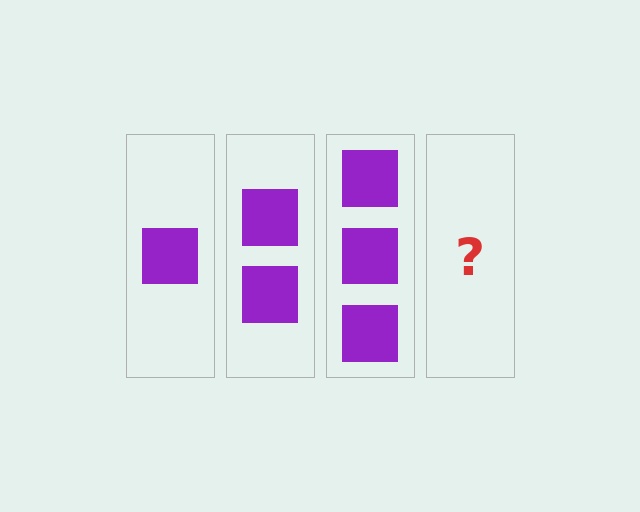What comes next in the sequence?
The next element should be 4 squares.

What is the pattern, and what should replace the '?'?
The pattern is that each step adds one more square. The '?' should be 4 squares.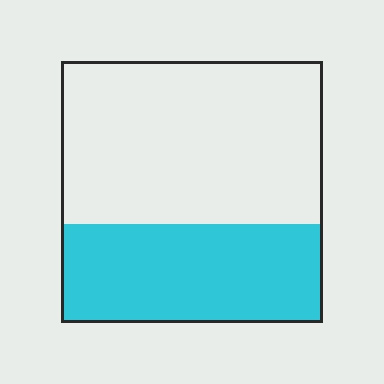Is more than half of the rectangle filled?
No.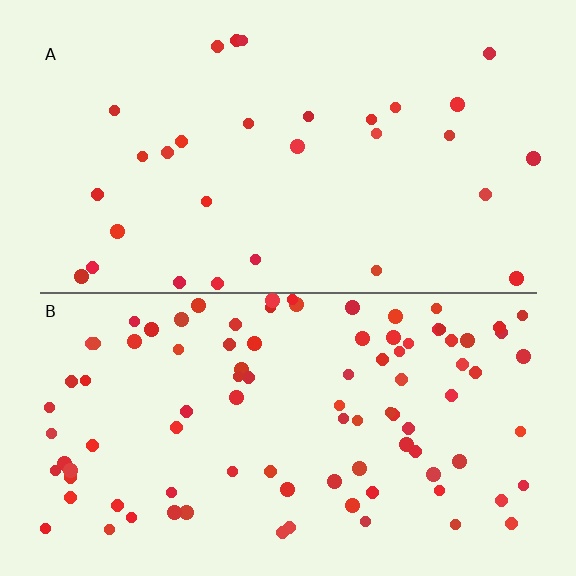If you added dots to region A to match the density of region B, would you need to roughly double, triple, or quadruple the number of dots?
Approximately triple.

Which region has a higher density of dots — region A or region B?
B (the bottom).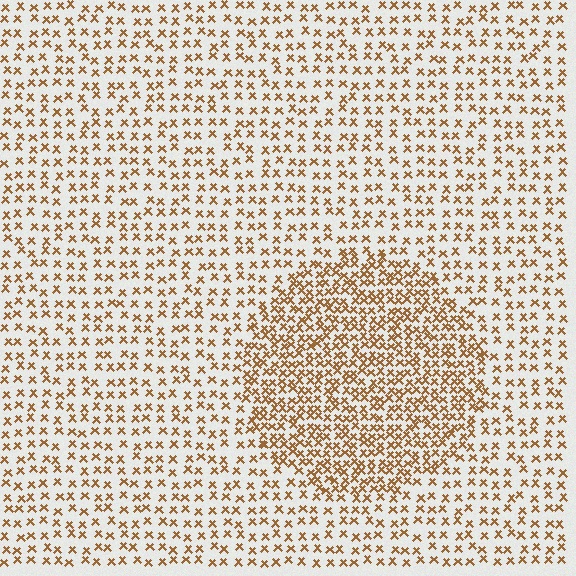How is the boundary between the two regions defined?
The boundary is defined by a change in element density (approximately 2.1x ratio). All elements are the same color, size, and shape.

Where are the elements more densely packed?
The elements are more densely packed inside the circle boundary.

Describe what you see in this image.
The image contains small brown elements arranged at two different densities. A circle-shaped region is visible where the elements are more densely packed than the surrounding area.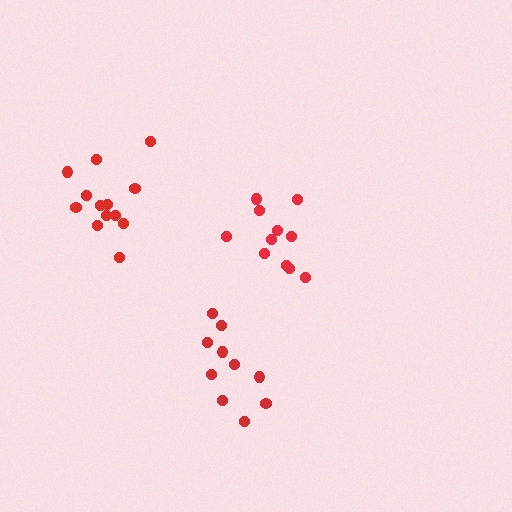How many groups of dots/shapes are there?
There are 3 groups.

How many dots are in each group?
Group 1: 10 dots, Group 2: 11 dots, Group 3: 13 dots (34 total).